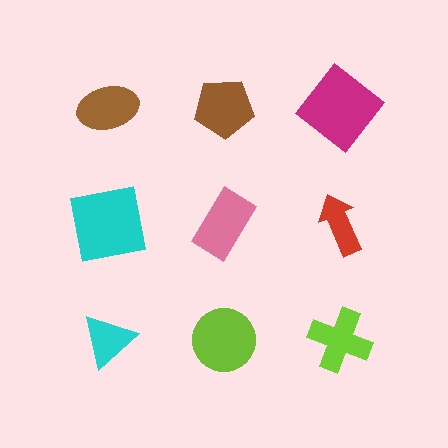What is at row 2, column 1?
A cyan square.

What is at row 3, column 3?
A lime cross.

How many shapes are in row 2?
3 shapes.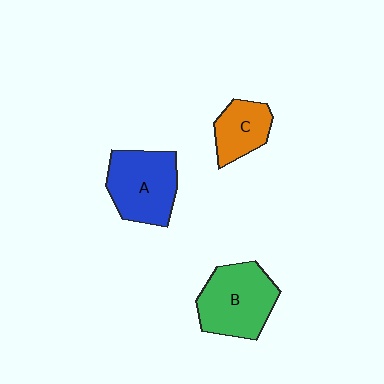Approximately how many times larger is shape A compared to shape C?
Approximately 1.6 times.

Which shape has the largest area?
Shape B (green).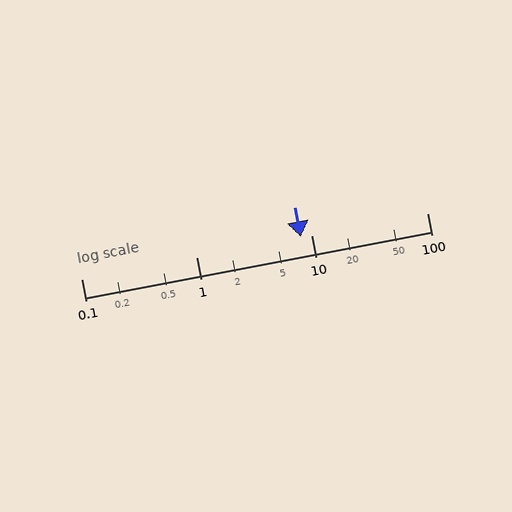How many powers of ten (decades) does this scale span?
The scale spans 3 decades, from 0.1 to 100.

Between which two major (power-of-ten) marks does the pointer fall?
The pointer is between 1 and 10.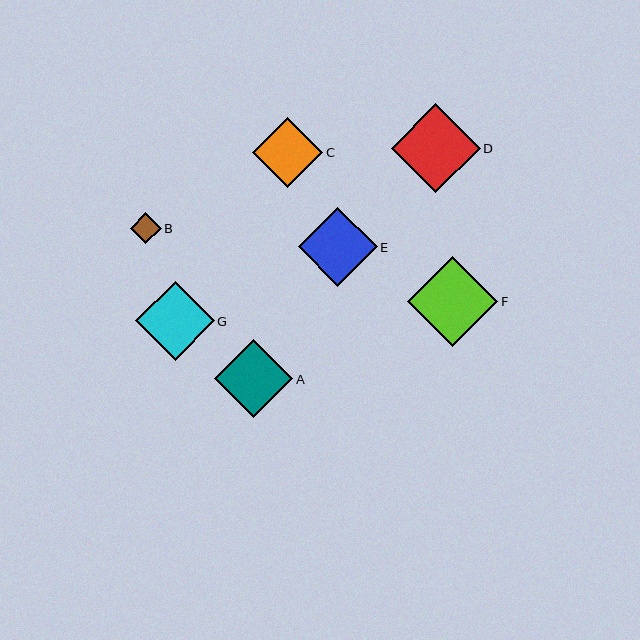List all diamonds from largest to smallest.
From largest to smallest: F, D, E, G, A, C, B.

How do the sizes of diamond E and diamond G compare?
Diamond E and diamond G are approximately the same size.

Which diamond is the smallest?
Diamond B is the smallest with a size of approximately 31 pixels.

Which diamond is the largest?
Diamond F is the largest with a size of approximately 90 pixels.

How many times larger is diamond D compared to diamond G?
Diamond D is approximately 1.1 times the size of diamond G.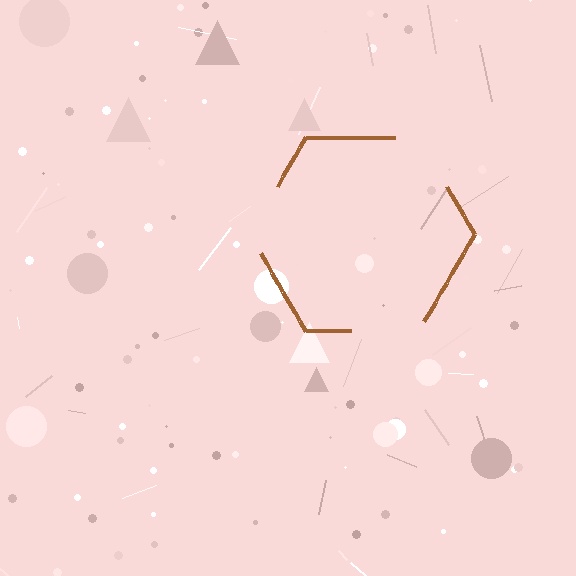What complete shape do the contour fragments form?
The contour fragments form a hexagon.